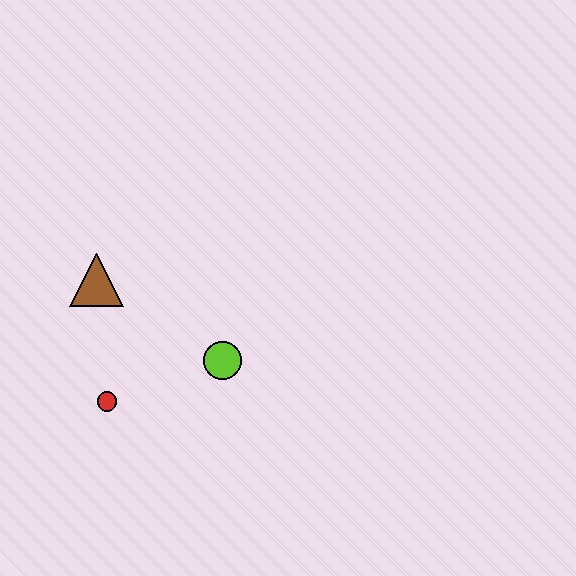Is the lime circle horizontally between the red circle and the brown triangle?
No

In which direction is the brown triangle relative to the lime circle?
The brown triangle is to the left of the lime circle.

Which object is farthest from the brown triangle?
The lime circle is farthest from the brown triangle.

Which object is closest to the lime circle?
The red circle is closest to the lime circle.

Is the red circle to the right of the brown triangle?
Yes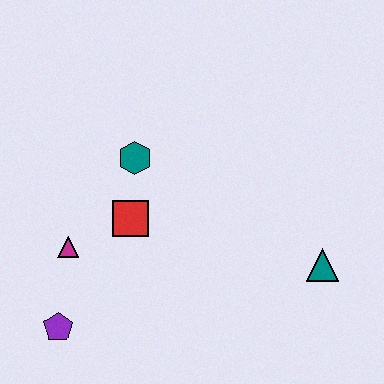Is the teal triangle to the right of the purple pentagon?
Yes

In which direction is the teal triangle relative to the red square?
The teal triangle is to the right of the red square.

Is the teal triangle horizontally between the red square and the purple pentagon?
No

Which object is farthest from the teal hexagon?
The teal triangle is farthest from the teal hexagon.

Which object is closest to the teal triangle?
The red square is closest to the teal triangle.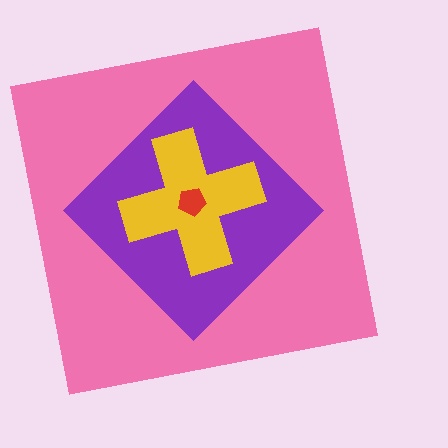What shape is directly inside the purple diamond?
The yellow cross.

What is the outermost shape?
The pink square.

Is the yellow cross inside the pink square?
Yes.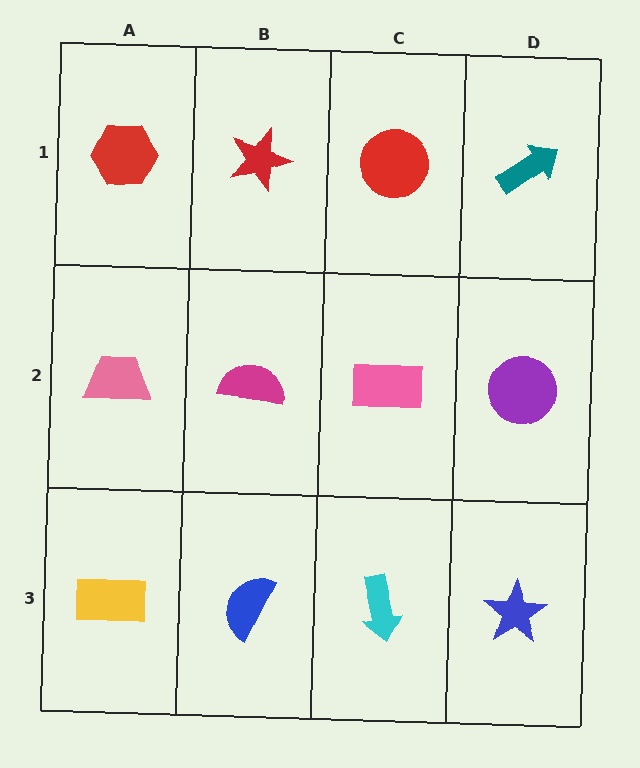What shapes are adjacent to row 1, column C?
A pink rectangle (row 2, column C), a red star (row 1, column B), a teal arrow (row 1, column D).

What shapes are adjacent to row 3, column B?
A magenta semicircle (row 2, column B), a yellow rectangle (row 3, column A), a cyan arrow (row 3, column C).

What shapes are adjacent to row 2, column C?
A red circle (row 1, column C), a cyan arrow (row 3, column C), a magenta semicircle (row 2, column B), a purple circle (row 2, column D).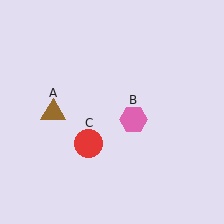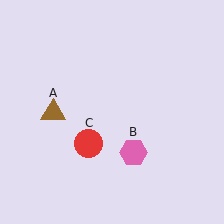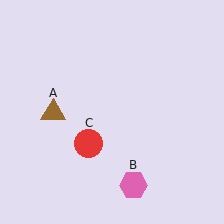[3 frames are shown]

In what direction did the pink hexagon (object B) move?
The pink hexagon (object B) moved down.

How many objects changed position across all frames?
1 object changed position: pink hexagon (object B).